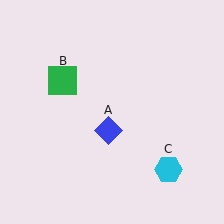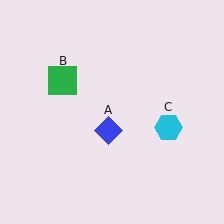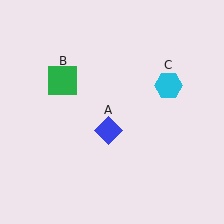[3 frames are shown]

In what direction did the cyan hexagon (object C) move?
The cyan hexagon (object C) moved up.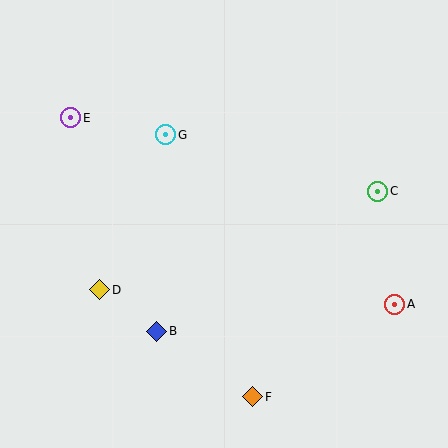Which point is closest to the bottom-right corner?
Point A is closest to the bottom-right corner.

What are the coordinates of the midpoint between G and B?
The midpoint between G and B is at (161, 233).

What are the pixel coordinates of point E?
Point E is at (71, 118).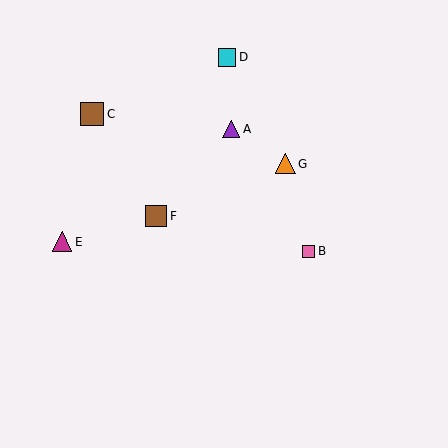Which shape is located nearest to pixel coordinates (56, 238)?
The magenta triangle (labeled E) at (62, 242) is nearest to that location.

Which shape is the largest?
The brown square (labeled C) is the largest.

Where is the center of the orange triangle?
The center of the orange triangle is at (285, 164).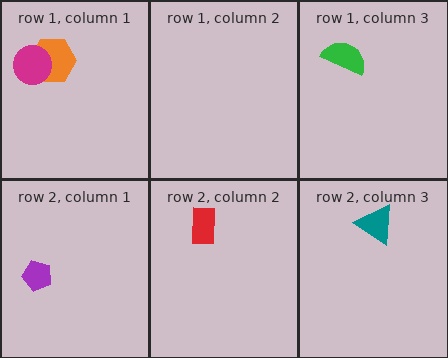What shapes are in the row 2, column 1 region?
The purple pentagon.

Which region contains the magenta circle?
The row 1, column 1 region.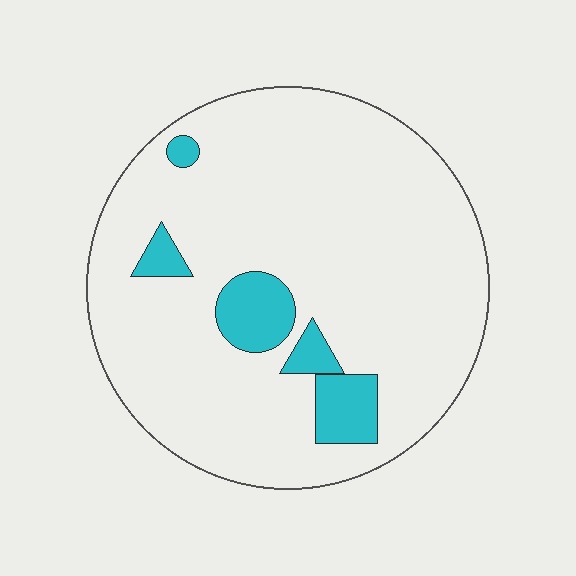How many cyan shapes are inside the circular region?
5.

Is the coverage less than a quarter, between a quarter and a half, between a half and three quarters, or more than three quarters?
Less than a quarter.